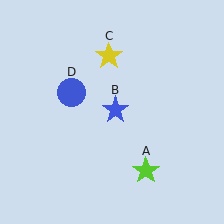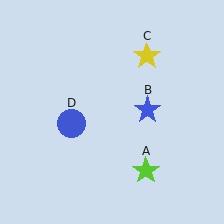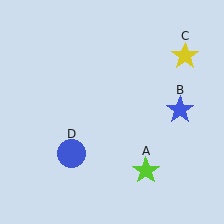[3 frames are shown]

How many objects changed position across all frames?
3 objects changed position: blue star (object B), yellow star (object C), blue circle (object D).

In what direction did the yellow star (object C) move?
The yellow star (object C) moved right.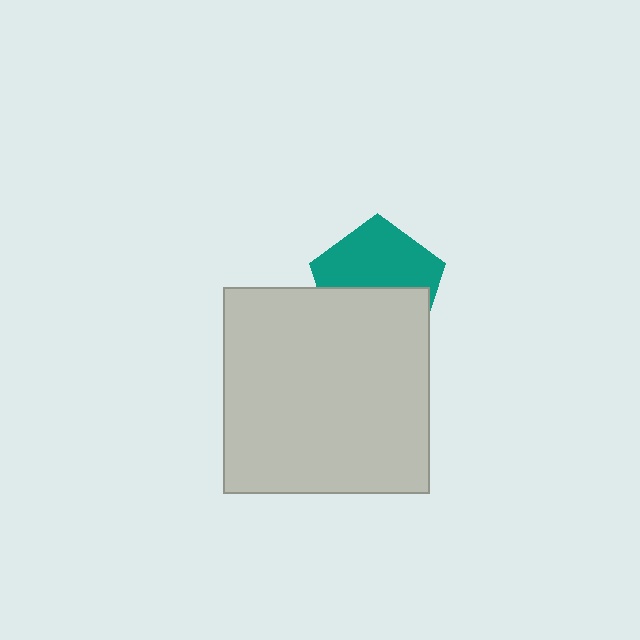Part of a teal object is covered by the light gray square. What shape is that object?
It is a pentagon.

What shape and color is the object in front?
The object in front is a light gray square.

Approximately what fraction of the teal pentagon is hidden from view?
Roughly 46% of the teal pentagon is hidden behind the light gray square.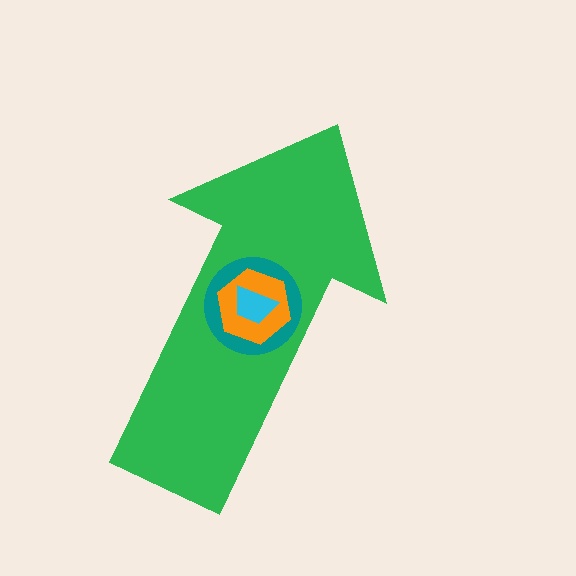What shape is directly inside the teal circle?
The orange hexagon.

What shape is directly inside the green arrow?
The teal circle.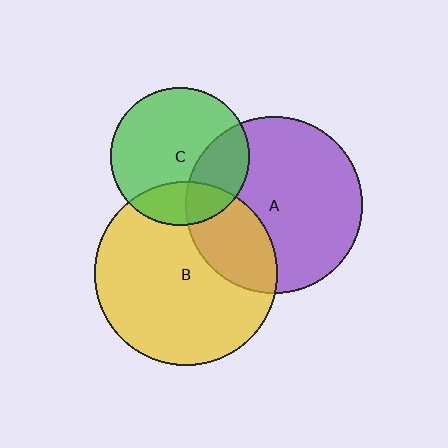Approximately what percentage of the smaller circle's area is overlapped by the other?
Approximately 30%.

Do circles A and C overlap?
Yes.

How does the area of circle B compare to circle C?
Approximately 1.8 times.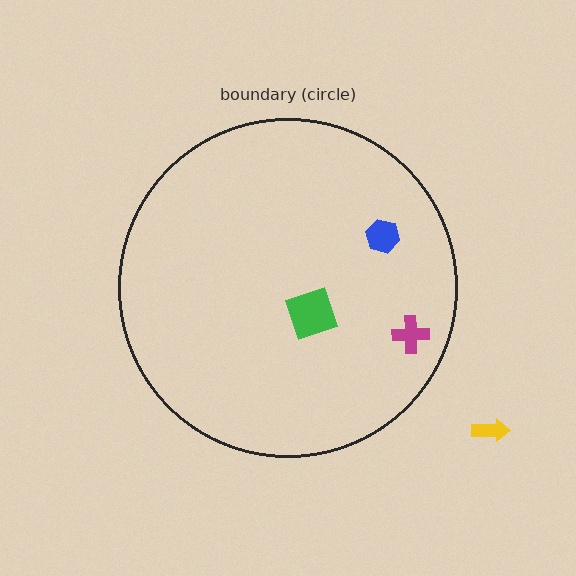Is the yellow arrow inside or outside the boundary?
Outside.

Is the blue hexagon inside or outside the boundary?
Inside.